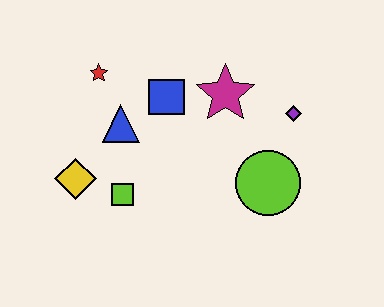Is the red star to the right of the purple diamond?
No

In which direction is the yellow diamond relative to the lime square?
The yellow diamond is to the left of the lime square.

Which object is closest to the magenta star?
The blue square is closest to the magenta star.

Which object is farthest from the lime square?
The purple diamond is farthest from the lime square.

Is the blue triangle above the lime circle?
Yes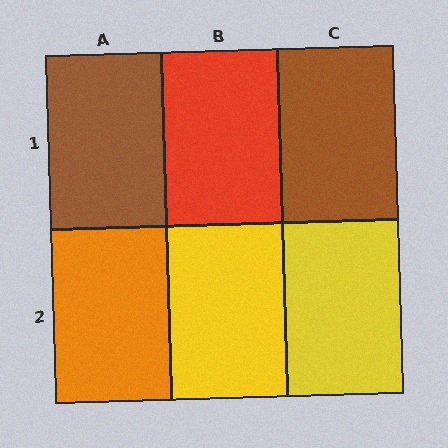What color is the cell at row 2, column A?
Orange.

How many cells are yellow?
2 cells are yellow.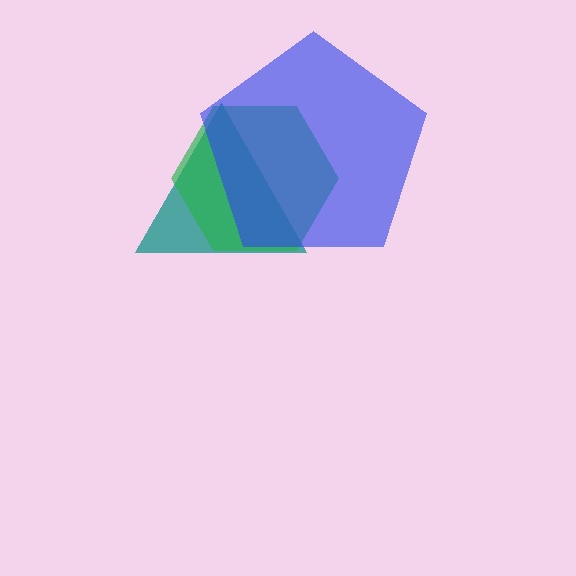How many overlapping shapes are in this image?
There are 3 overlapping shapes in the image.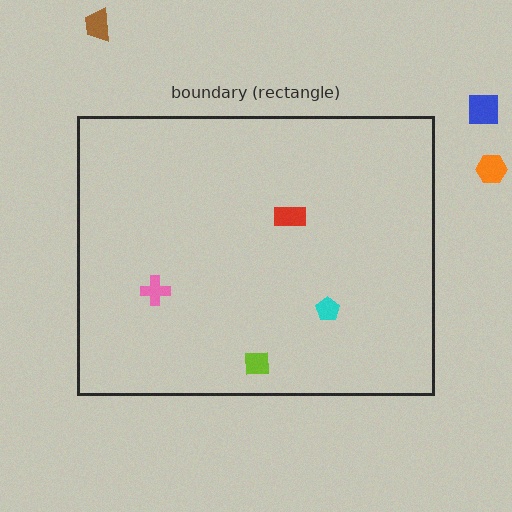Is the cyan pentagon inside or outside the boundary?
Inside.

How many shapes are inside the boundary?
4 inside, 3 outside.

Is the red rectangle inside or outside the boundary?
Inside.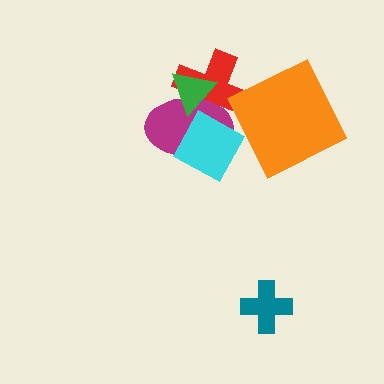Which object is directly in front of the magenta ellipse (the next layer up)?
The cyan diamond is directly in front of the magenta ellipse.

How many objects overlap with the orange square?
0 objects overlap with the orange square.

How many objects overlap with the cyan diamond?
2 objects overlap with the cyan diamond.